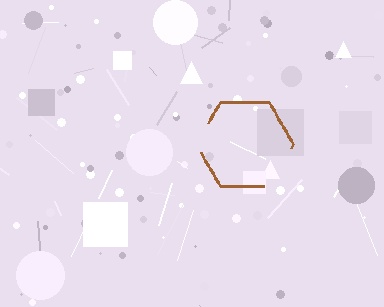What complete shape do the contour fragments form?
The contour fragments form a hexagon.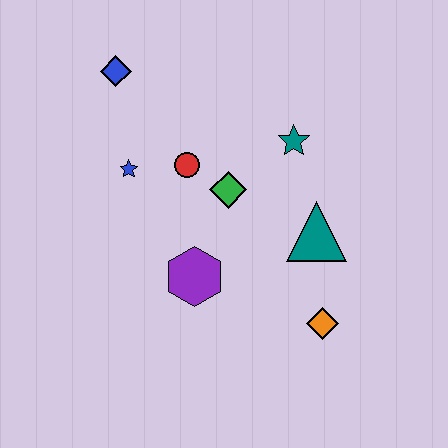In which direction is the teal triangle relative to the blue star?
The teal triangle is to the right of the blue star.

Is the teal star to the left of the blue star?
No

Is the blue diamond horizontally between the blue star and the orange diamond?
No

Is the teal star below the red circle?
No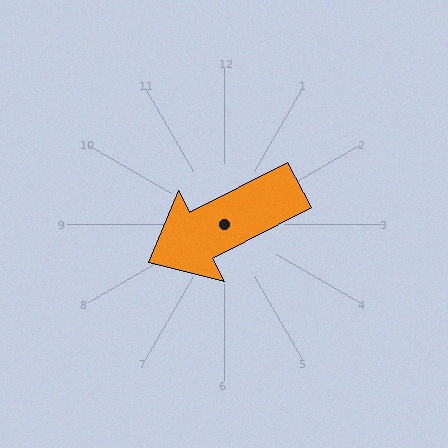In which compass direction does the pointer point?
Southwest.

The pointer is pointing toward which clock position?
Roughly 8 o'clock.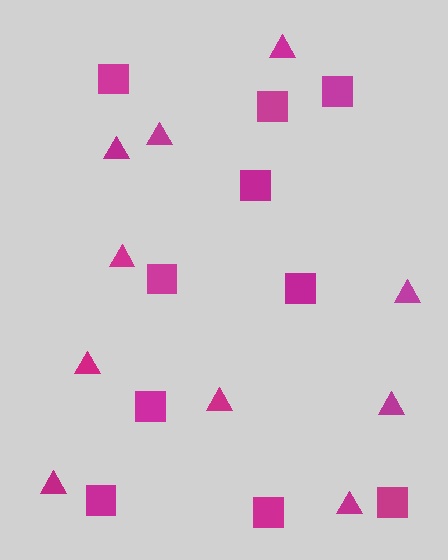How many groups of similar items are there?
There are 2 groups: one group of squares (10) and one group of triangles (10).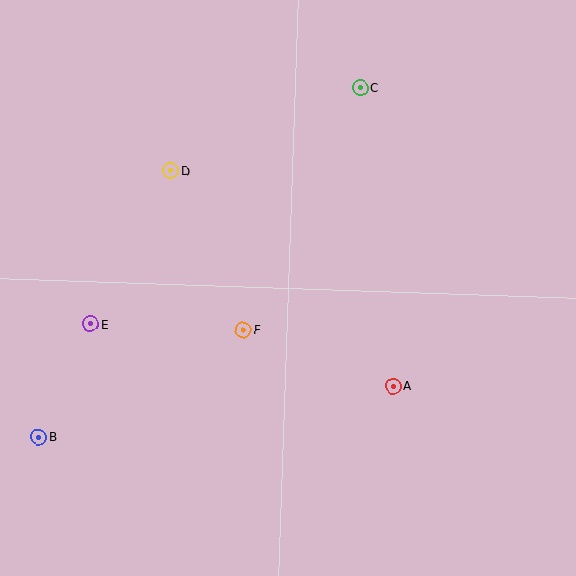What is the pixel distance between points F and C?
The distance between F and C is 268 pixels.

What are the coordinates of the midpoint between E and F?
The midpoint between E and F is at (167, 327).